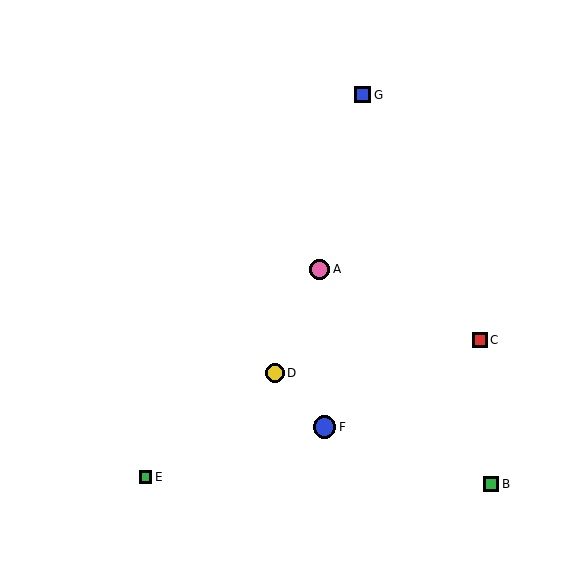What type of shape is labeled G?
Shape G is a blue square.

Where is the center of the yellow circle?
The center of the yellow circle is at (275, 373).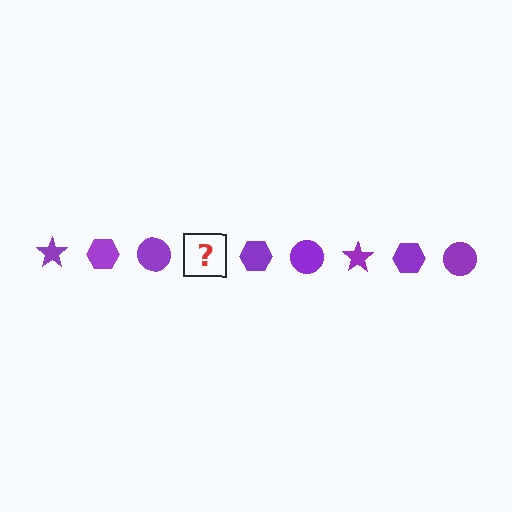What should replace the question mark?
The question mark should be replaced with a purple star.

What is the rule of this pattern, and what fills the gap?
The rule is that the pattern cycles through star, hexagon, circle shapes in purple. The gap should be filled with a purple star.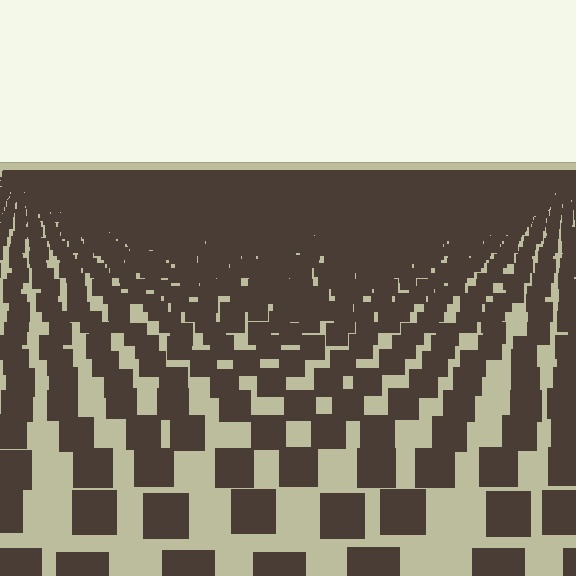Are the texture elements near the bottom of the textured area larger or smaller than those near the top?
Larger. Near the bottom, elements are closer to the viewer and appear at a bigger on-screen size.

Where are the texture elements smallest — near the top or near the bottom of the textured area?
Near the top.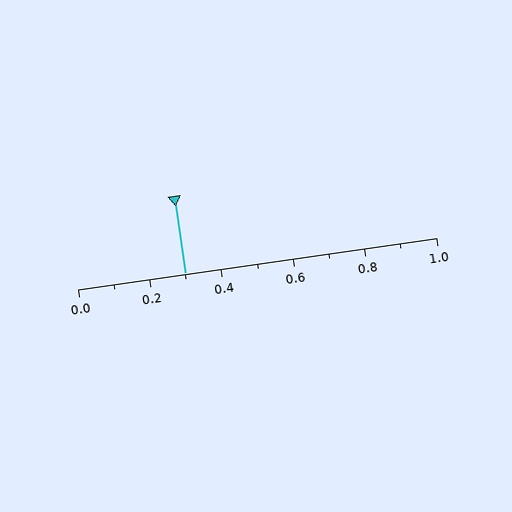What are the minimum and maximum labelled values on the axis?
The axis runs from 0.0 to 1.0.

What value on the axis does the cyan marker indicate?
The marker indicates approximately 0.3.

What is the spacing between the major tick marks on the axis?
The major ticks are spaced 0.2 apart.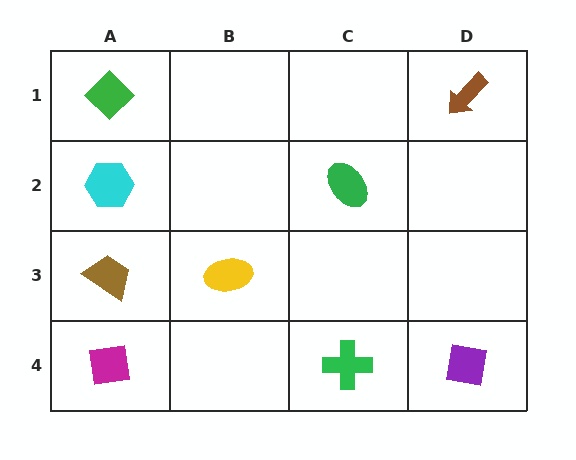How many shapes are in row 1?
2 shapes.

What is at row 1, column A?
A green diamond.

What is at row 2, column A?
A cyan hexagon.